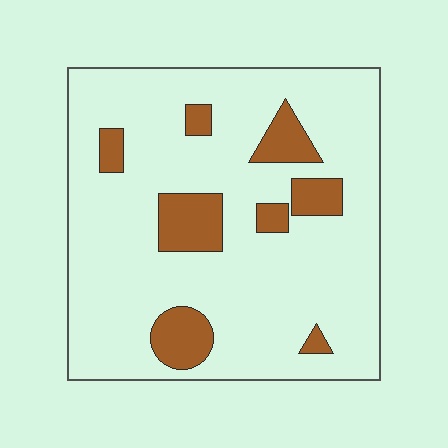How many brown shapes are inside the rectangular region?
8.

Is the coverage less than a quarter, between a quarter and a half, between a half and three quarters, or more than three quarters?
Less than a quarter.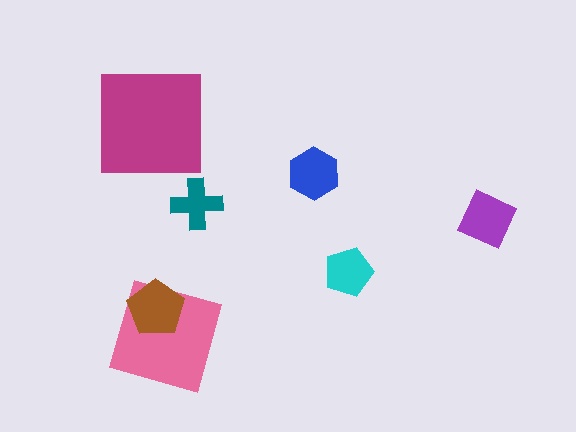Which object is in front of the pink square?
The brown pentagon is in front of the pink square.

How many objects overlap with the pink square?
1 object overlaps with the pink square.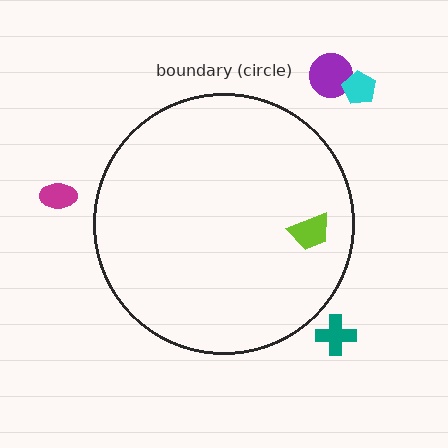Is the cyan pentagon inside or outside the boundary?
Outside.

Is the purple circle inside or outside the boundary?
Outside.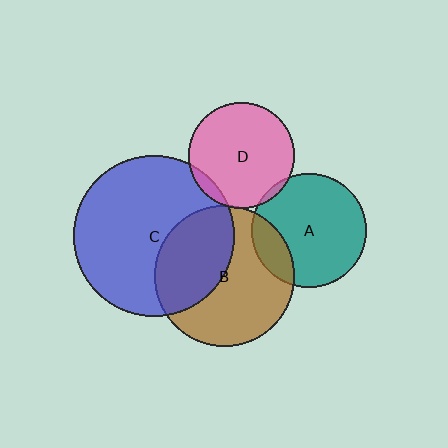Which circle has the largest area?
Circle C (blue).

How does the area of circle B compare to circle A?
Approximately 1.5 times.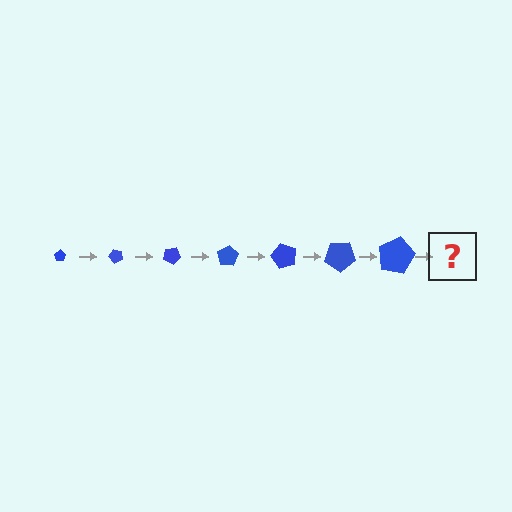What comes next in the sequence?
The next element should be a pentagon, larger than the previous one and rotated 350 degrees from the start.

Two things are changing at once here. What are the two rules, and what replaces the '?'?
The two rules are that the pentagon grows larger each step and it rotates 50 degrees each step. The '?' should be a pentagon, larger than the previous one and rotated 350 degrees from the start.